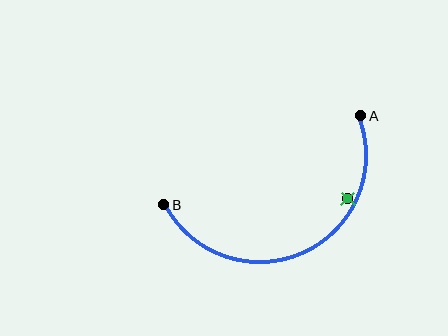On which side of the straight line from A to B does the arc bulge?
The arc bulges below the straight line connecting A and B.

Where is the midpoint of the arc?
The arc midpoint is the point on the curve farthest from the straight line joining A and B. It sits below that line.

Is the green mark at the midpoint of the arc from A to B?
No — the green mark does not lie on the arc at all. It sits slightly inside the curve.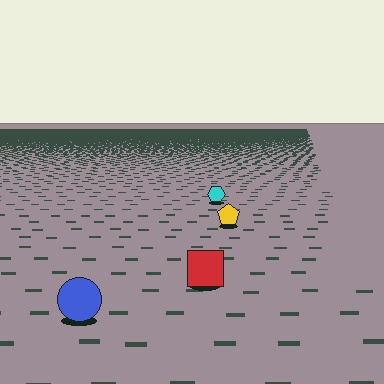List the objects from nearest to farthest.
From nearest to farthest: the blue circle, the red square, the yellow pentagon, the cyan hexagon.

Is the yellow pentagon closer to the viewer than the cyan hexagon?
Yes. The yellow pentagon is closer — you can tell from the texture gradient: the ground texture is coarser near it.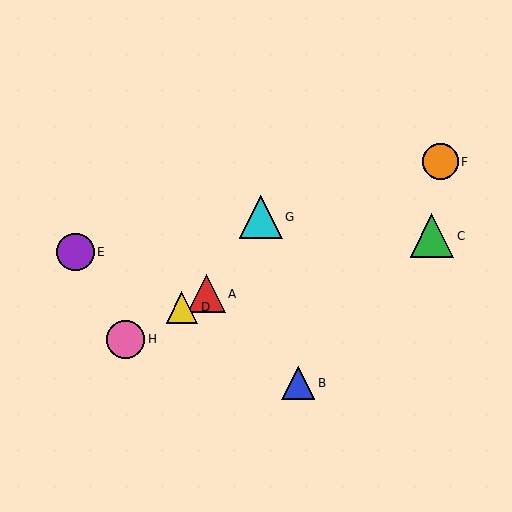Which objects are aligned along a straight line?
Objects A, D, F, H are aligned along a straight line.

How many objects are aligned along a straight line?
4 objects (A, D, F, H) are aligned along a straight line.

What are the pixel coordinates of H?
Object H is at (126, 339).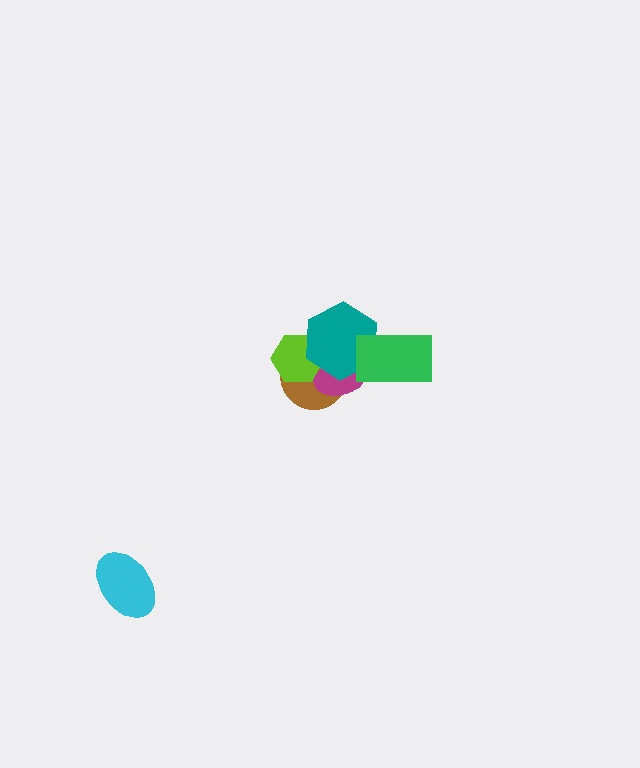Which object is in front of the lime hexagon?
The teal hexagon is in front of the lime hexagon.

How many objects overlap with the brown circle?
3 objects overlap with the brown circle.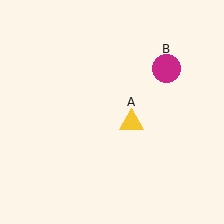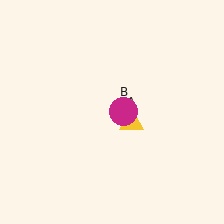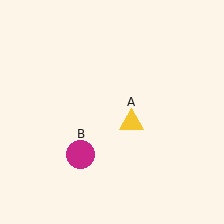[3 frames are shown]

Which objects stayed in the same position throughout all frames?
Yellow triangle (object A) remained stationary.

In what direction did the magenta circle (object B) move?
The magenta circle (object B) moved down and to the left.